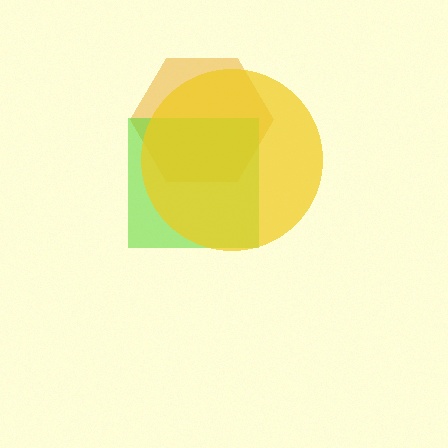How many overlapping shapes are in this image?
There are 3 overlapping shapes in the image.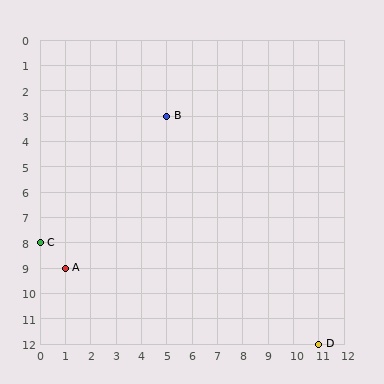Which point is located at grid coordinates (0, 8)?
Point C is at (0, 8).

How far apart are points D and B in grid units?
Points D and B are 6 columns and 9 rows apart (about 10.8 grid units diagonally).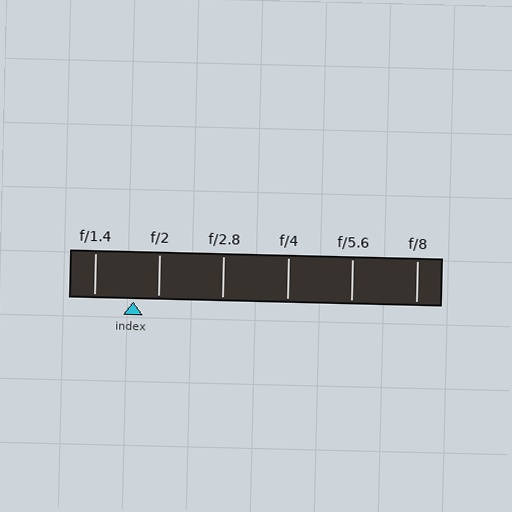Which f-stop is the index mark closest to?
The index mark is closest to f/2.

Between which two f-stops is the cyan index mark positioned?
The index mark is between f/1.4 and f/2.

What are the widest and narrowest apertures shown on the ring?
The widest aperture shown is f/1.4 and the narrowest is f/8.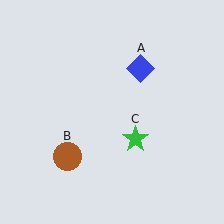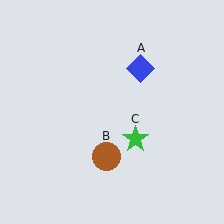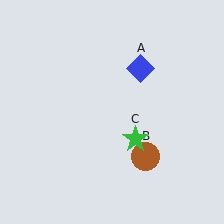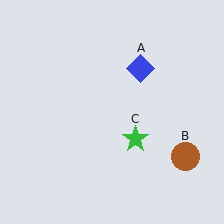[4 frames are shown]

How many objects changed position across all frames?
1 object changed position: brown circle (object B).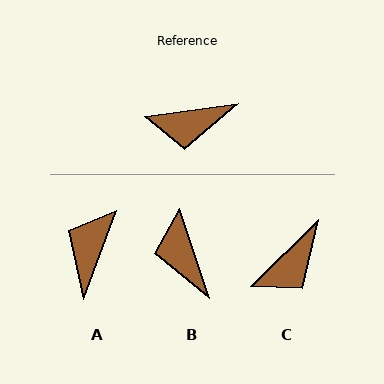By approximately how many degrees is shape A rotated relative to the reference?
Approximately 118 degrees clockwise.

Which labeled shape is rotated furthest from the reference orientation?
A, about 118 degrees away.